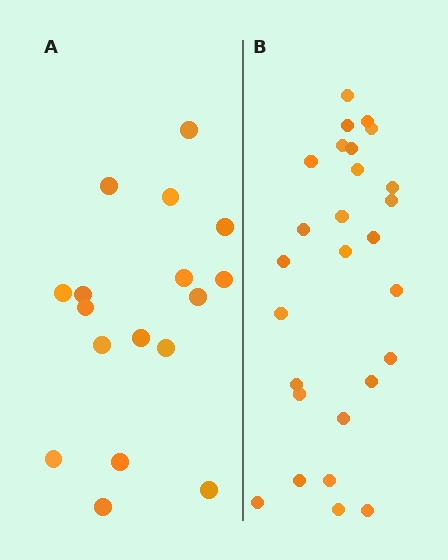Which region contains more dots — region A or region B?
Region B (the right region) has more dots.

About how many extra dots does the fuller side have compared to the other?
Region B has roughly 10 or so more dots than region A.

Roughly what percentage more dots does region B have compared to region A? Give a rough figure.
About 60% more.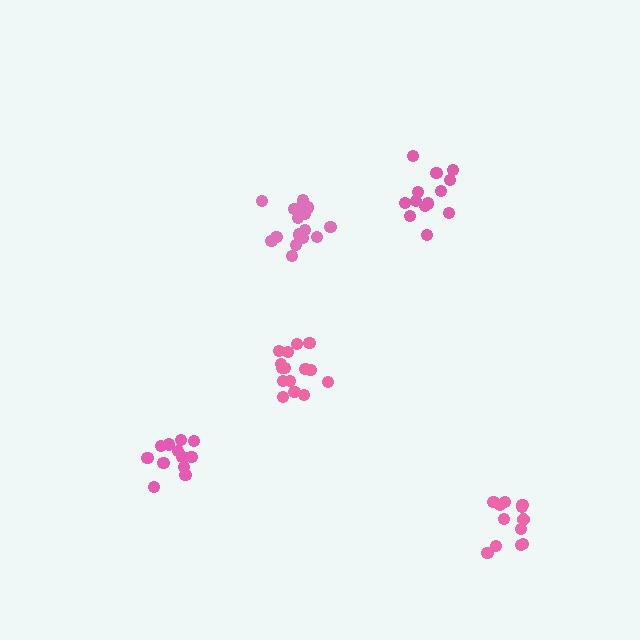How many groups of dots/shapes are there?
There are 5 groups.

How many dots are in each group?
Group 1: 17 dots, Group 2: 15 dots, Group 3: 12 dots, Group 4: 13 dots, Group 5: 13 dots (70 total).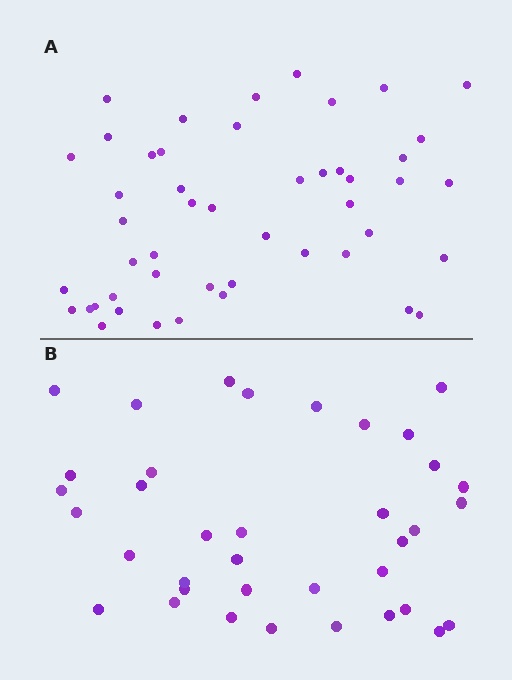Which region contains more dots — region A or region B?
Region A (the top region) has more dots.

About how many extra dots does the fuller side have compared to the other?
Region A has roughly 12 or so more dots than region B.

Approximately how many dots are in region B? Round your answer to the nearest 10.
About 40 dots. (The exact count is 37, which rounds to 40.)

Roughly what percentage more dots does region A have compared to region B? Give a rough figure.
About 30% more.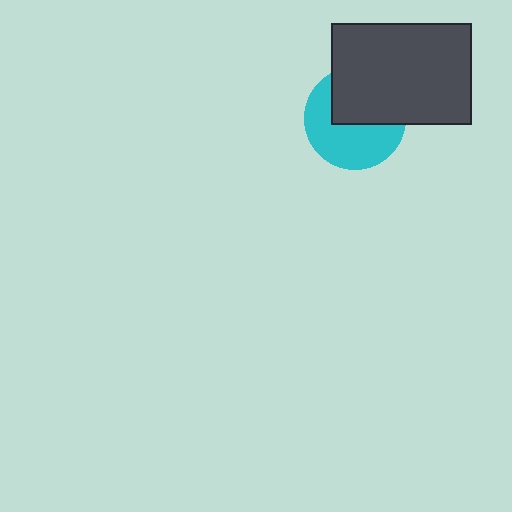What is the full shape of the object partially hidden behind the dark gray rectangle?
The partially hidden object is a cyan circle.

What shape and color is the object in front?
The object in front is a dark gray rectangle.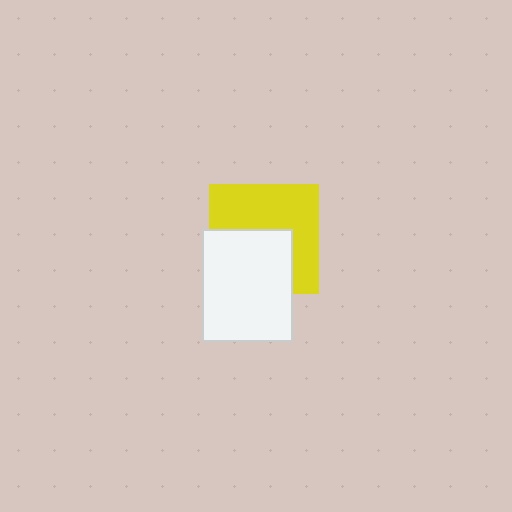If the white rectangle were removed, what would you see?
You would see the complete yellow square.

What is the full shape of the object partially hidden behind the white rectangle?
The partially hidden object is a yellow square.